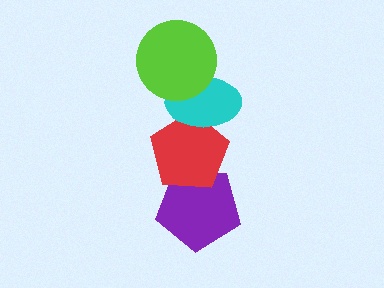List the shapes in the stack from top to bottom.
From top to bottom: the lime circle, the cyan ellipse, the red pentagon, the purple pentagon.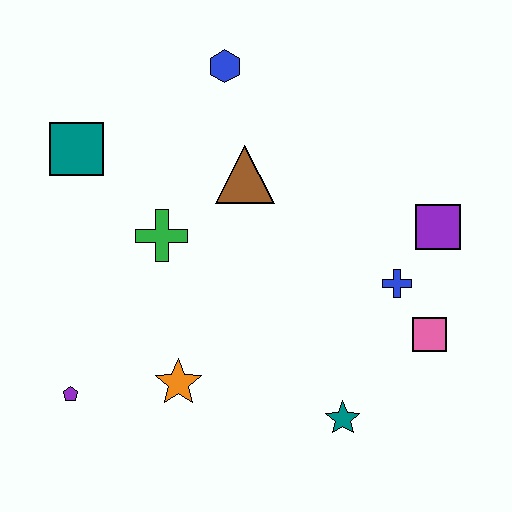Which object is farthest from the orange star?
The blue hexagon is farthest from the orange star.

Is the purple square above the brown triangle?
No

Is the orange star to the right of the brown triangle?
No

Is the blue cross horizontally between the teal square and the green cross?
No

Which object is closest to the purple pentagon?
The orange star is closest to the purple pentagon.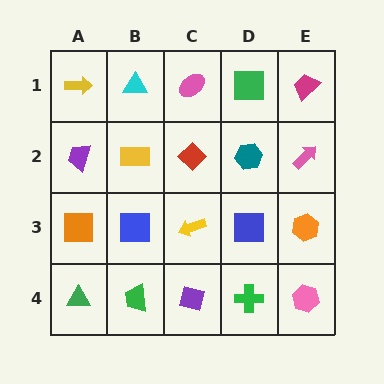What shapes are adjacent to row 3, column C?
A red diamond (row 2, column C), a purple square (row 4, column C), a blue square (row 3, column B), a blue square (row 3, column D).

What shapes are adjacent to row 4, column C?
A yellow arrow (row 3, column C), a green trapezoid (row 4, column B), a green cross (row 4, column D).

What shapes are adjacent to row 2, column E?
A magenta trapezoid (row 1, column E), an orange hexagon (row 3, column E), a teal hexagon (row 2, column D).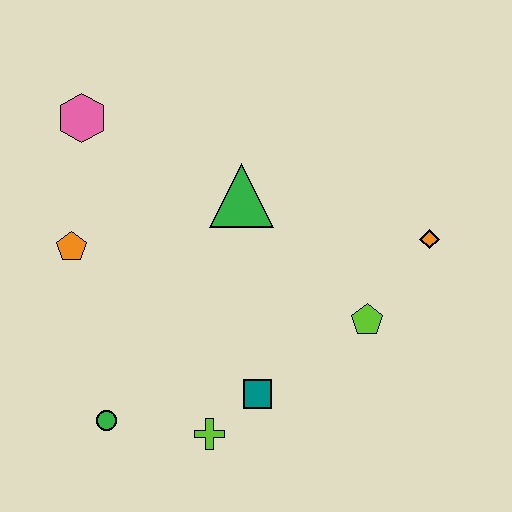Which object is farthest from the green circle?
The orange diamond is farthest from the green circle.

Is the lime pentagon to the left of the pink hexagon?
No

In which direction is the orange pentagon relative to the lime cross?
The orange pentagon is above the lime cross.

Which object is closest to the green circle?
The lime cross is closest to the green circle.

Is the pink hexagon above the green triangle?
Yes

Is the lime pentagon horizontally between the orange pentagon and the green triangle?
No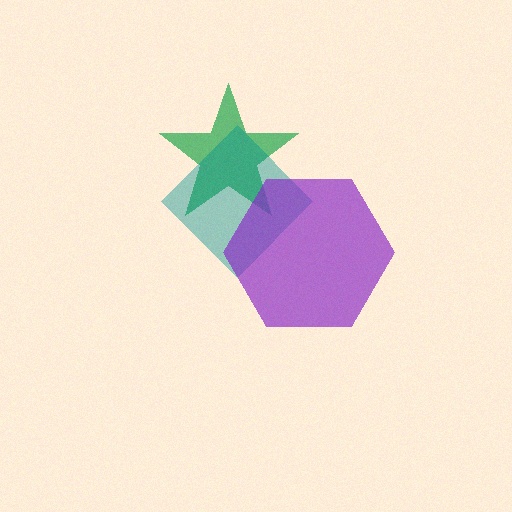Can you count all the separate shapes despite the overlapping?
Yes, there are 3 separate shapes.